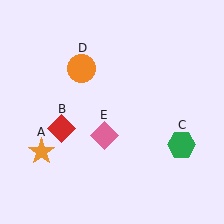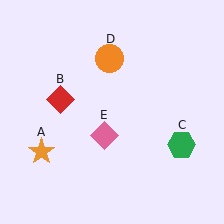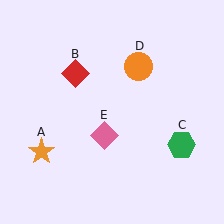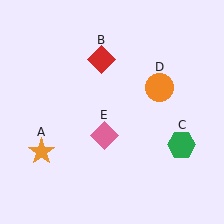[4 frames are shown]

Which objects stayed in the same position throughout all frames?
Orange star (object A) and green hexagon (object C) and pink diamond (object E) remained stationary.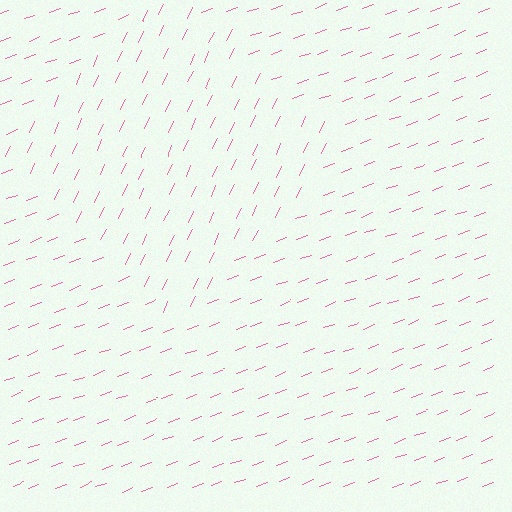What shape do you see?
I see a diamond.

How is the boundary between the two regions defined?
The boundary is defined purely by a change in line orientation (approximately 45 degrees difference). All lines are the same color and thickness.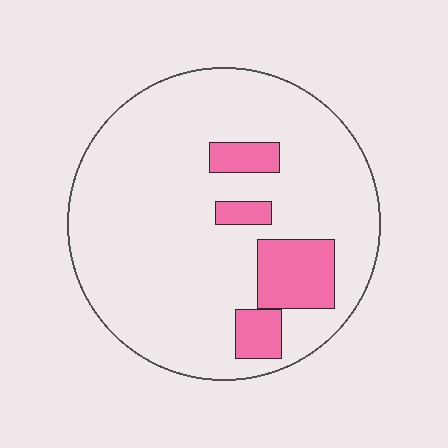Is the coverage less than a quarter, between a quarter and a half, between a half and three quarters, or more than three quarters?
Less than a quarter.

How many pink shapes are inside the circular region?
4.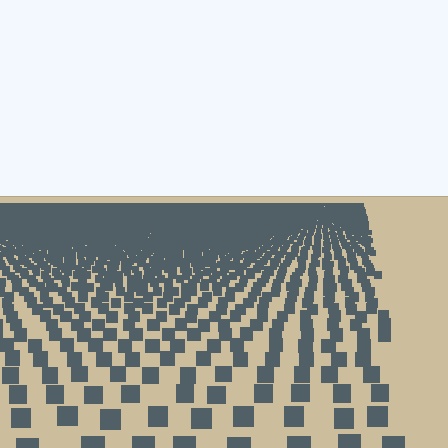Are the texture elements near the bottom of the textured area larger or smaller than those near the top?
Larger. Near the bottom, elements are closer to the viewer and appear at a bigger on-screen size.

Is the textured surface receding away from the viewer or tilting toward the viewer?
The surface is receding away from the viewer. Texture elements get smaller and denser toward the top.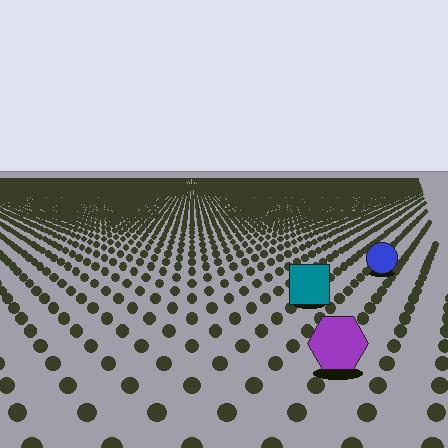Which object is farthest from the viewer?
The blue circle is farthest from the viewer. It appears smaller and the ground texture around it is denser.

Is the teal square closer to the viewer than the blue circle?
Yes. The teal square is closer — you can tell from the texture gradient: the ground texture is coarser near it.